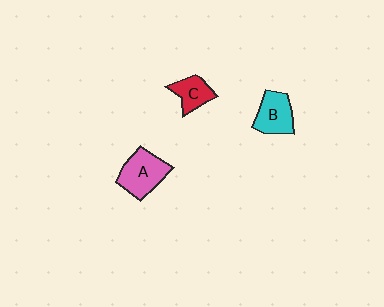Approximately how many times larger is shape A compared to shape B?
Approximately 1.2 times.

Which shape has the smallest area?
Shape C (red).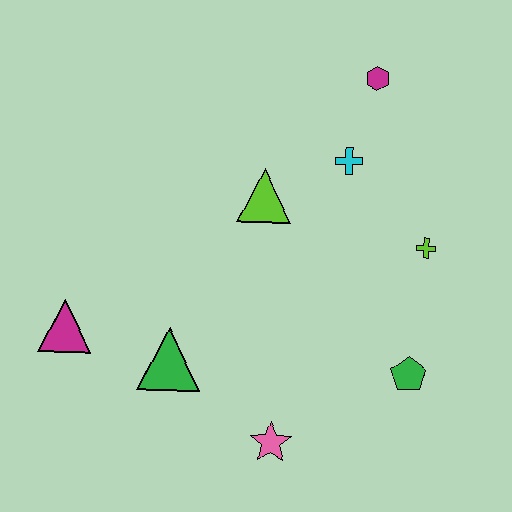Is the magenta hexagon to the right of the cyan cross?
Yes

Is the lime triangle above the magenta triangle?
Yes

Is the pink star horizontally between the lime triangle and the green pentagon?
Yes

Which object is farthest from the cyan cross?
The magenta triangle is farthest from the cyan cross.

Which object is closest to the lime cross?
The cyan cross is closest to the lime cross.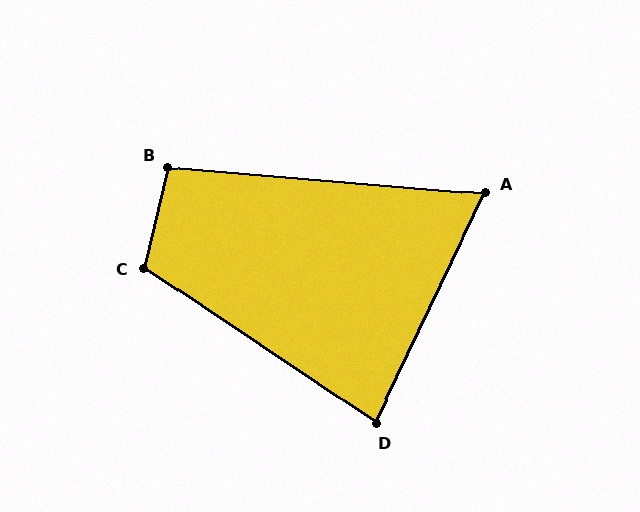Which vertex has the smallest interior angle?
A, at approximately 69 degrees.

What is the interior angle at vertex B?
Approximately 98 degrees (obtuse).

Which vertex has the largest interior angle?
C, at approximately 111 degrees.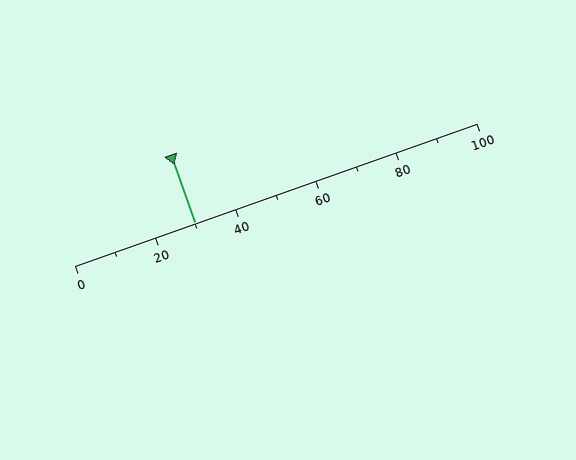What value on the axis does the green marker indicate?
The marker indicates approximately 30.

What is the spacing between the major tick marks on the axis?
The major ticks are spaced 20 apart.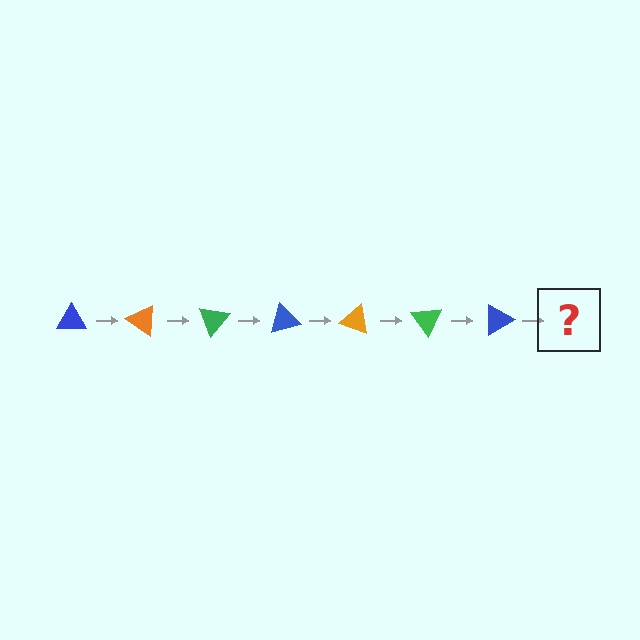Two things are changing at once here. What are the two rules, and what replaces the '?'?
The two rules are that it rotates 35 degrees each step and the color cycles through blue, orange, and green. The '?' should be an orange triangle, rotated 245 degrees from the start.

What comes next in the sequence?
The next element should be an orange triangle, rotated 245 degrees from the start.